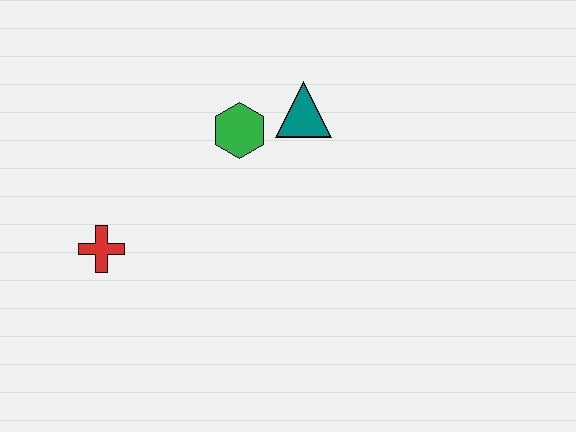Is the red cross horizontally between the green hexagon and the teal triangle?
No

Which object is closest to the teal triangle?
The green hexagon is closest to the teal triangle.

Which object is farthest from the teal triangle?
The red cross is farthest from the teal triangle.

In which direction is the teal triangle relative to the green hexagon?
The teal triangle is to the right of the green hexagon.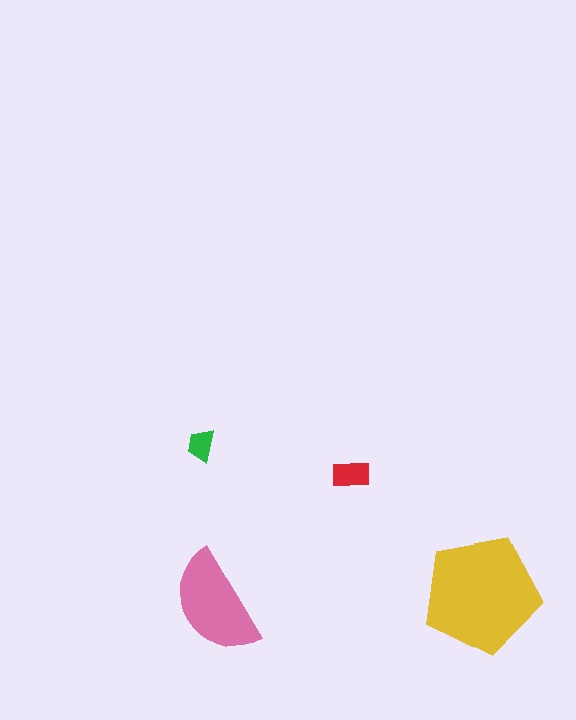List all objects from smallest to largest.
The green trapezoid, the red rectangle, the pink semicircle, the yellow pentagon.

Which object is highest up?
The green trapezoid is topmost.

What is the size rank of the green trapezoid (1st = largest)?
4th.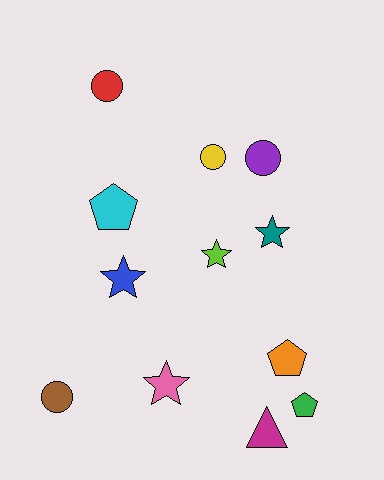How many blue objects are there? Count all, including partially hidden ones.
There is 1 blue object.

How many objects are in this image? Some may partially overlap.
There are 12 objects.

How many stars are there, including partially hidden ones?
There are 4 stars.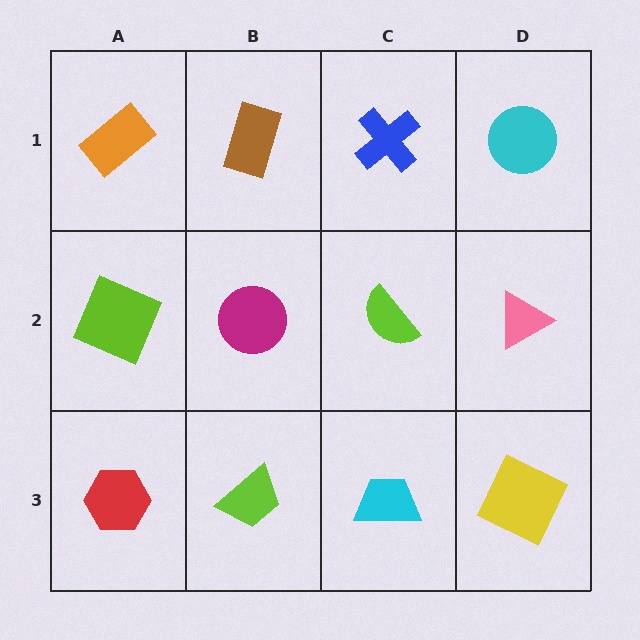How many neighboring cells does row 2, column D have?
3.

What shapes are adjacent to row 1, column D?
A pink triangle (row 2, column D), a blue cross (row 1, column C).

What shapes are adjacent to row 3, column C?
A lime semicircle (row 2, column C), a lime trapezoid (row 3, column B), a yellow square (row 3, column D).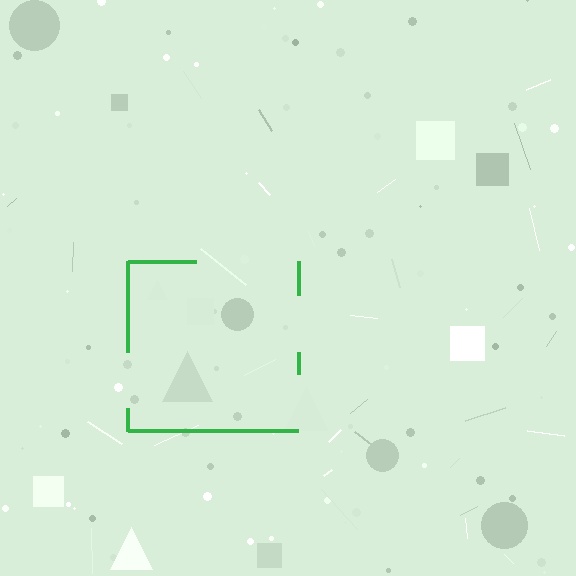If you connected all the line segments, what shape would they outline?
They would outline a square.